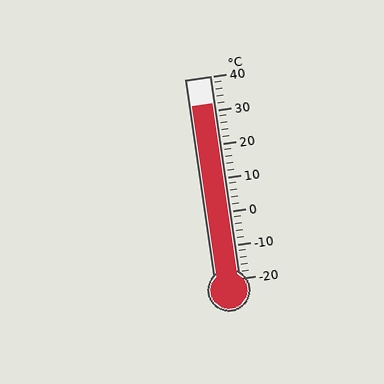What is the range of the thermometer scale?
The thermometer scale ranges from -20°C to 40°C.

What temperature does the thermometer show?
The thermometer shows approximately 32°C.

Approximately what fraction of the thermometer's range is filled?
The thermometer is filled to approximately 85% of its range.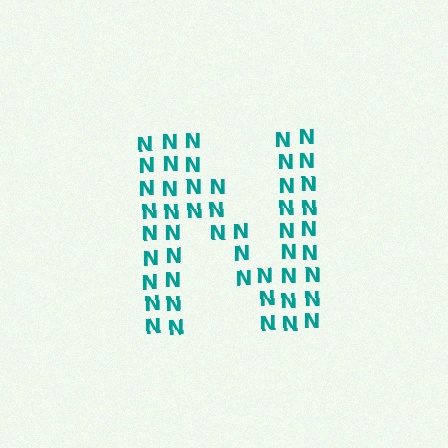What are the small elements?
The small elements are letter N's.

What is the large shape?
The large shape is the letter N.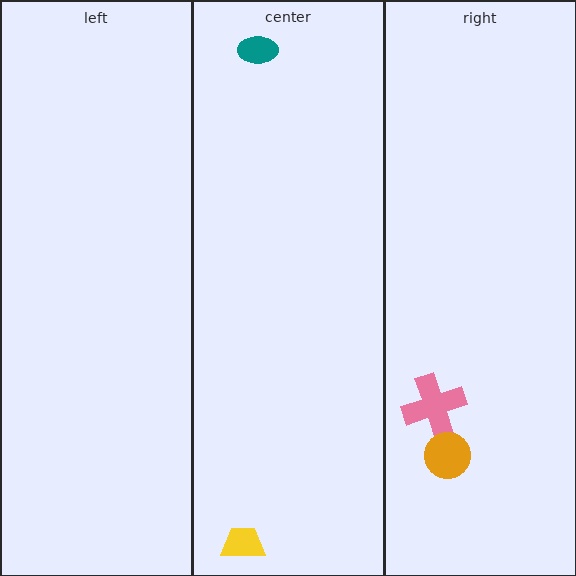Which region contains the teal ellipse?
The center region.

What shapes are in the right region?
The pink cross, the orange circle.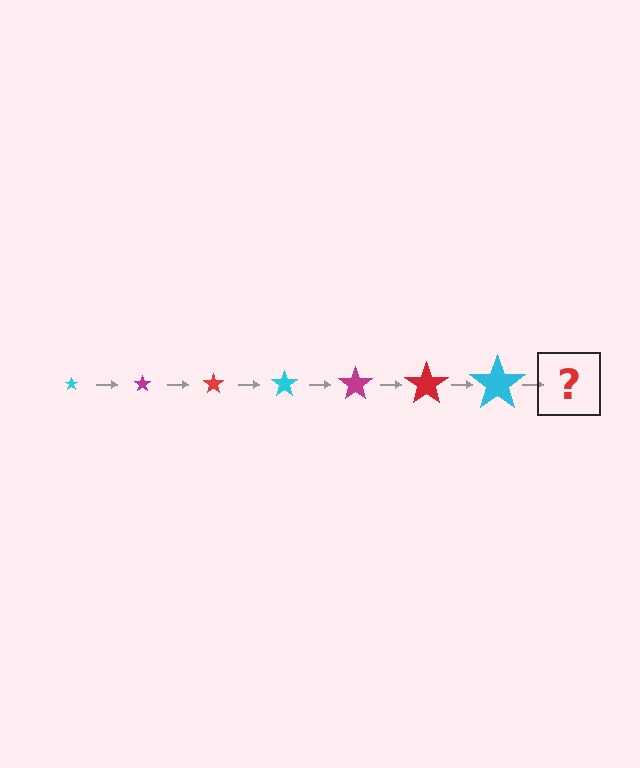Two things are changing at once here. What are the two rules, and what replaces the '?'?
The two rules are that the star grows larger each step and the color cycles through cyan, magenta, and red. The '?' should be a magenta star, larger than the previous one.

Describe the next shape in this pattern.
It should be a magenta star, larger than the previous one.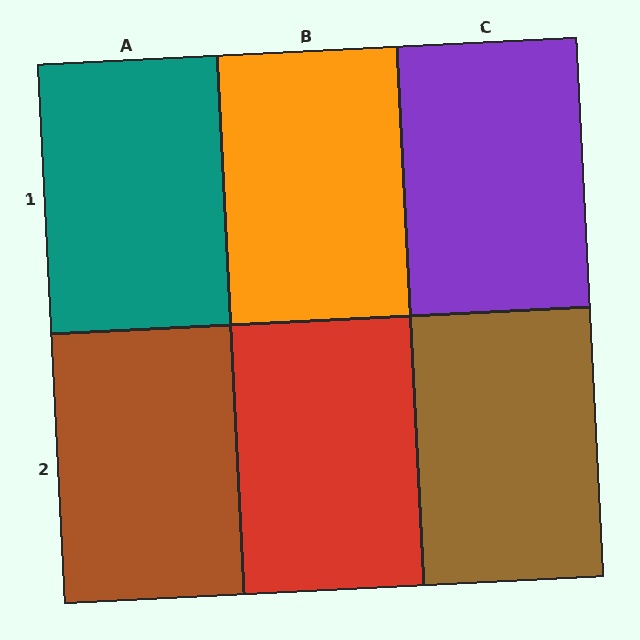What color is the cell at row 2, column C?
Brown.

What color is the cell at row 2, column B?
Red.